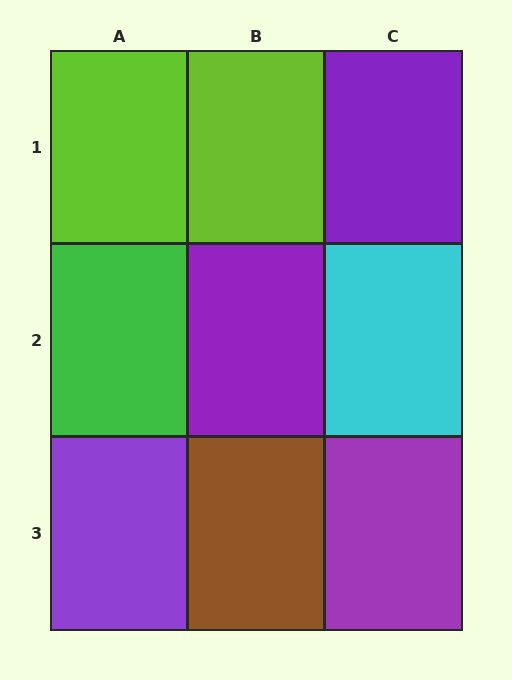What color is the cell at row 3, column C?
Purple.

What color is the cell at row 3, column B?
Brown.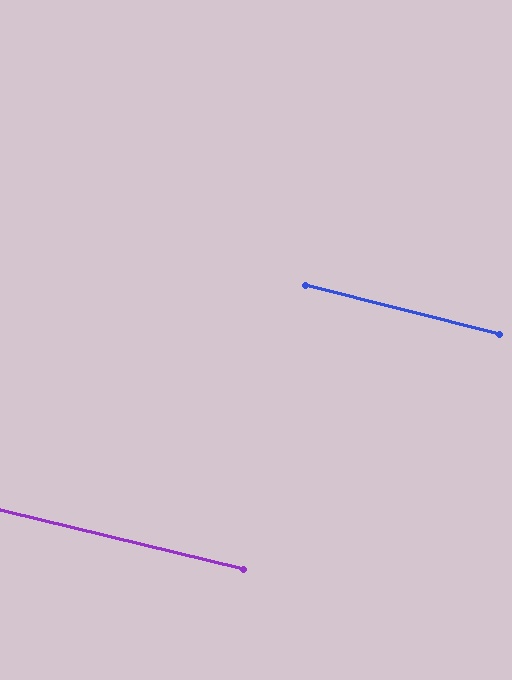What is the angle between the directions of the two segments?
Approximately 1 degree.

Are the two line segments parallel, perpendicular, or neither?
Parallel — their directions differ by only 0.7°.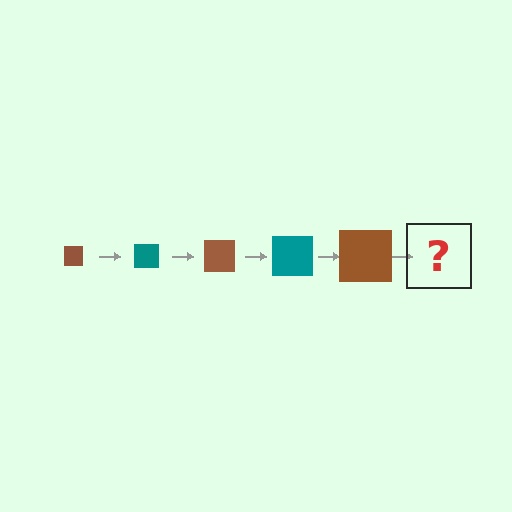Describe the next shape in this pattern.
It should be a teal square, larger than the previous one.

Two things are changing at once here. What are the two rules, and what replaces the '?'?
The two rules are that the square grows larger each step and the color cycles through brown and teal. The '?' should be a teal square, larger than the previous one.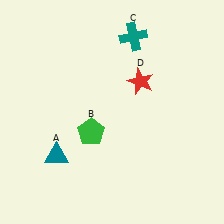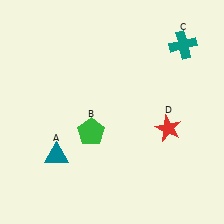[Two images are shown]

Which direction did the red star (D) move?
The red star (D) moved down.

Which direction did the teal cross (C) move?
The teal cross (C) moved right.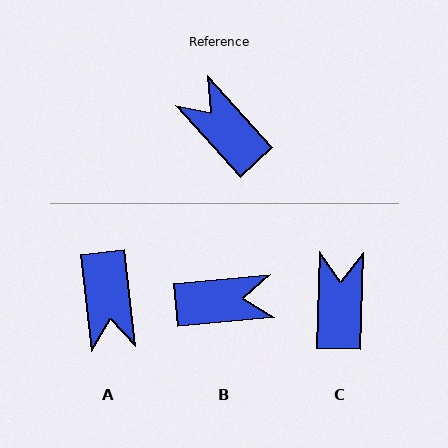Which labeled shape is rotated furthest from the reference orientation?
A, about 144 degrees away.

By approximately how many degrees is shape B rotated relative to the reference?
Approximately 127 degrees clockwise.